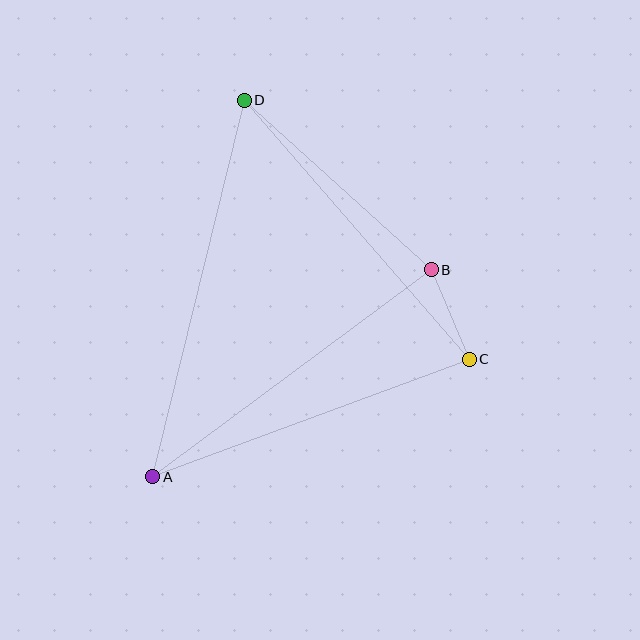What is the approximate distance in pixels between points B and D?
The distance between B and D is approximately 252 pixels.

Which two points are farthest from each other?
Points A and D are farthest from each other.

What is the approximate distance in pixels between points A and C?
The distance between A and C is approximately 338 pixels.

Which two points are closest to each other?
Points B and C are closest to each other.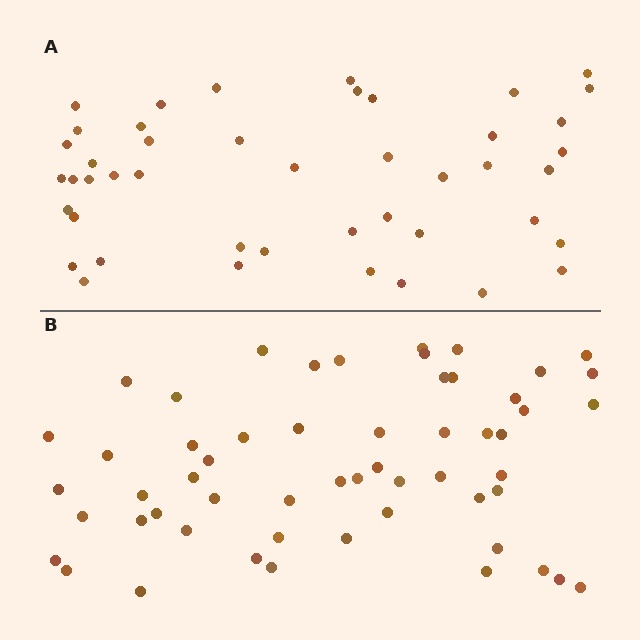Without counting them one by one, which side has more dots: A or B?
Region B (the bottom region) has more dots.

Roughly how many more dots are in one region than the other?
Region B has roughly 12 or so more dots than region A.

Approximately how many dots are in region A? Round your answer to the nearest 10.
About 40 dots. (The exact count is 45, which rounds to 40.)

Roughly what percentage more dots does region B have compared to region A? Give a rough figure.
About 25% more.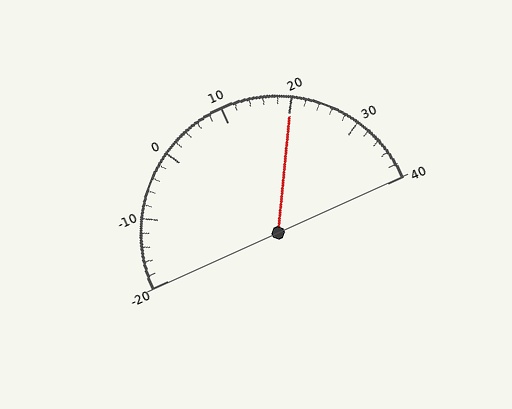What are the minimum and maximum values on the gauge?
The gauge ranges from -20 to 40.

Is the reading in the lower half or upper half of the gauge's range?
The reading is in the upper half of the range (-20 to 40).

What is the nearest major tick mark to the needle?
The nearest major tick mark is 20.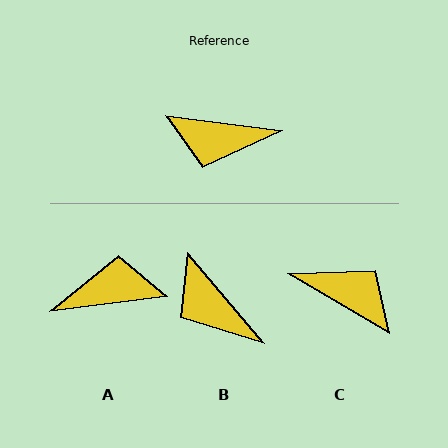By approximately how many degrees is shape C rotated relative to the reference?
Approximately 157 degrees counter-clockwise.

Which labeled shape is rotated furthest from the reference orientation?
A, about 165 degrees away.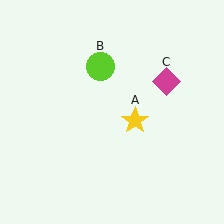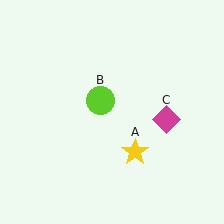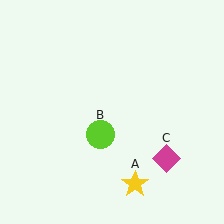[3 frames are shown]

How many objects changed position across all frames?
3 objects changed position: yellow star (object A), lime circle (object B), magenta diamond (object C).